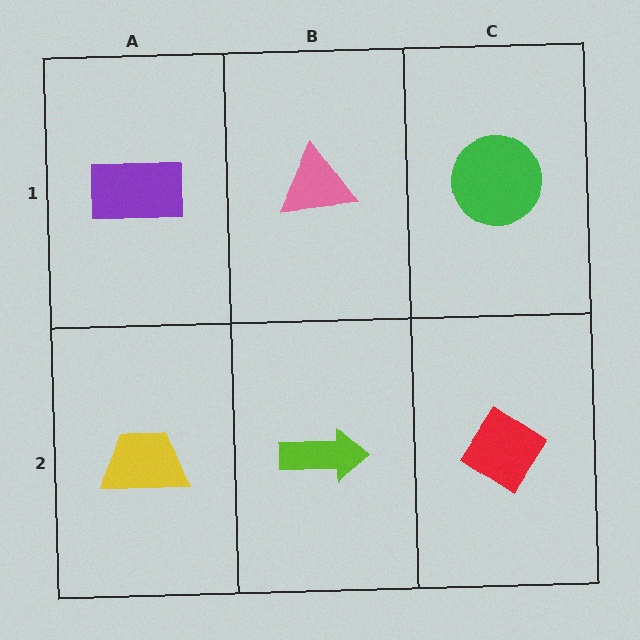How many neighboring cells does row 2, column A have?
2.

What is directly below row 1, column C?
A red diamond.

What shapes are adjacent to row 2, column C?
A green circle (row 1, column C), a lime arrow (row 2, column B).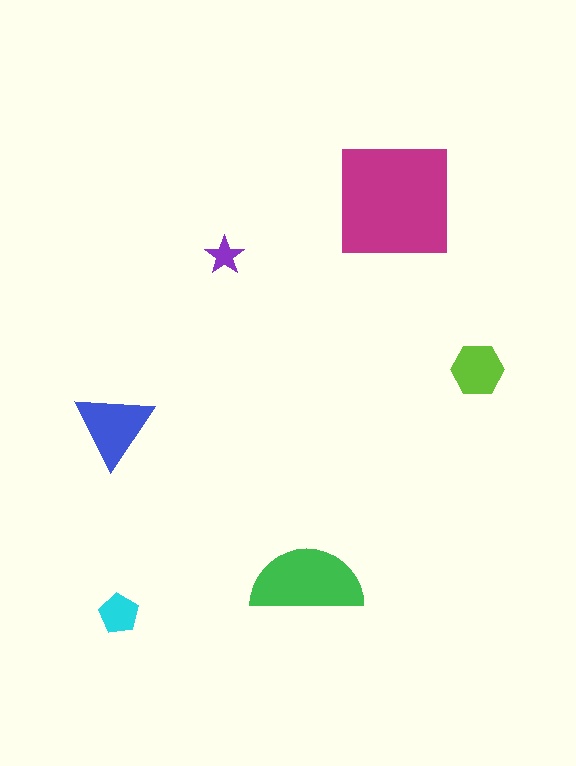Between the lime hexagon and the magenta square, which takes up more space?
The magenta square.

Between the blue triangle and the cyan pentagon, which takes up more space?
The blue triangle.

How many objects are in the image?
There are 6 objects in the image.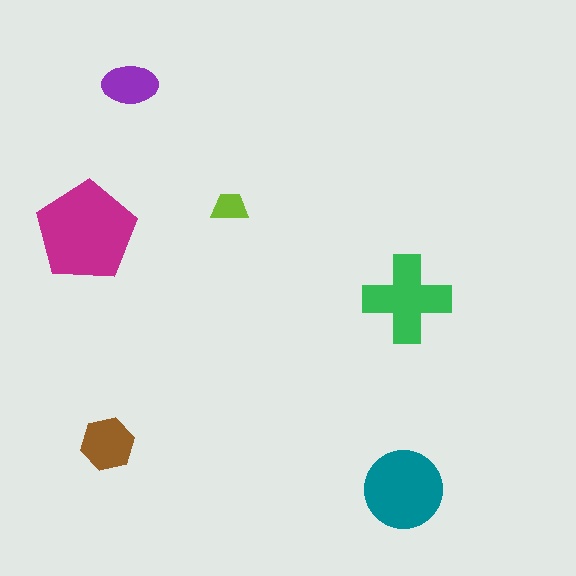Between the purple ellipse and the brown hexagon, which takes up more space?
The brown hexagon.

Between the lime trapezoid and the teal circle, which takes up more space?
The teal circle.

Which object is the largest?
The magenta pentagon.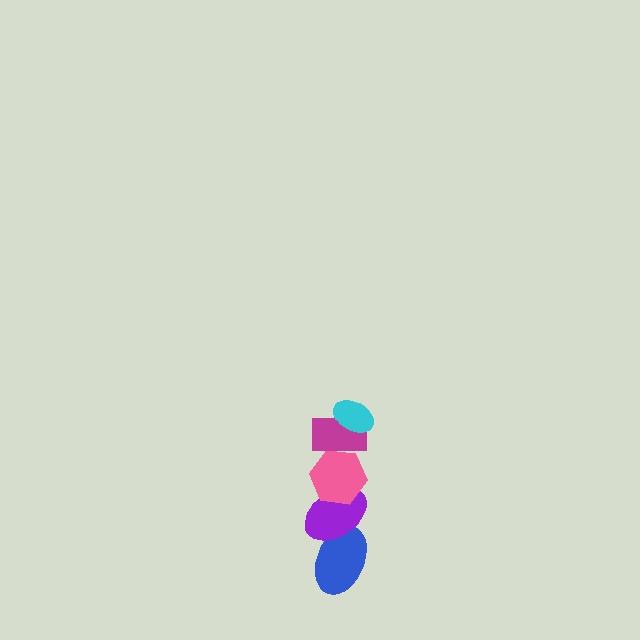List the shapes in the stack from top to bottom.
From top to bottom: the cyan ellipse, the magenta rectangle, the pink hexagon, the purple ellipse, the blue ellipse.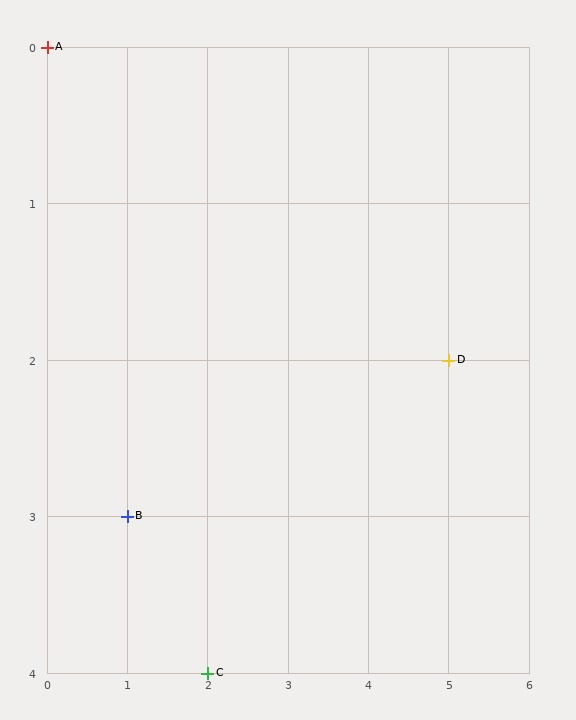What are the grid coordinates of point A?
Point A is at grid coordinates (0, 0).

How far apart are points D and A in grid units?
Points D and A are 5 columns and 2 rows apart (about 5.4 grid units diagonally).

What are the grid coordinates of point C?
Point C is at grid coordinates (2, 4).